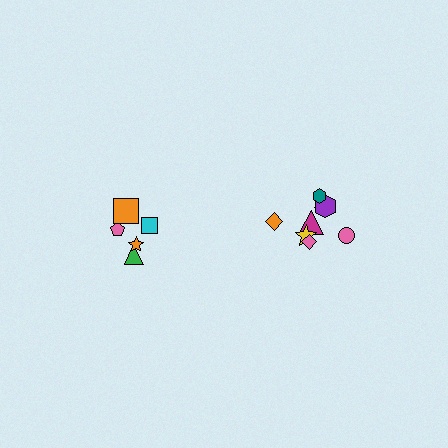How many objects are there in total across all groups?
There are 13 objects.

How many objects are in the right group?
There are 8 objects.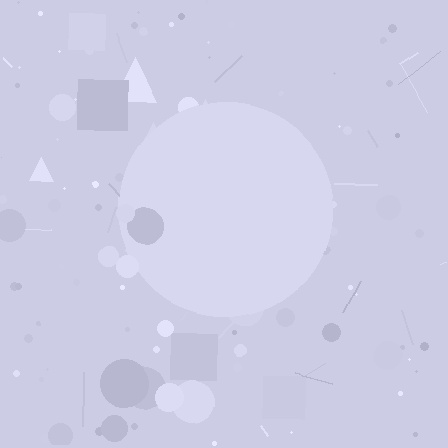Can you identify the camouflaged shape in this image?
The camouflaged shape is a circle.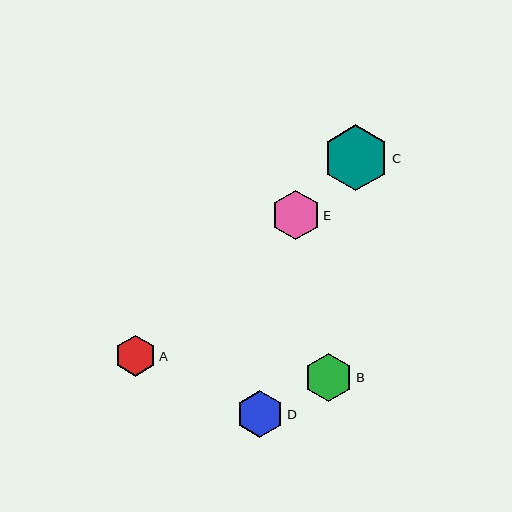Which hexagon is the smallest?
Hexagon A is the smallest with a size of approximately 41 pixels.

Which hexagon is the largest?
Hexagon C is the largest with a size of approximately 66 pixels.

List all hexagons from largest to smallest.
From largest to smallest: C, E, B, D, A.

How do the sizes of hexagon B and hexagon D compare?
Hexagon B and hexagon D are approximately the same size.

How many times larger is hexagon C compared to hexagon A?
Hexagon C is approximately 1.6 times the size of hexagon A.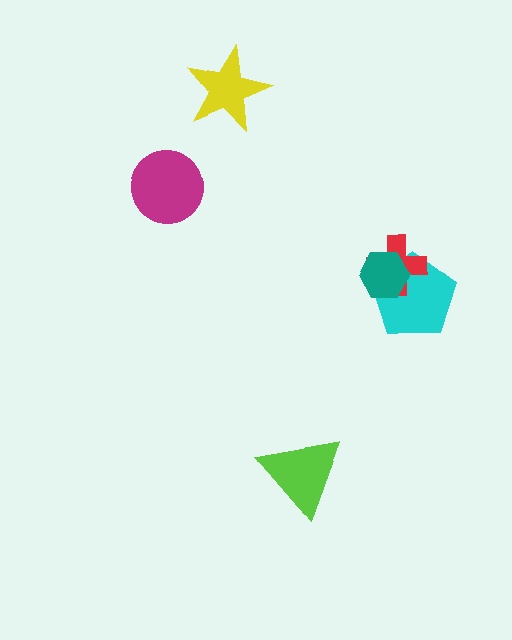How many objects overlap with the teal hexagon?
2 objects overlap with the teal hexagon.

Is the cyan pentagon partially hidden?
Yes, it is partially covered by another shape.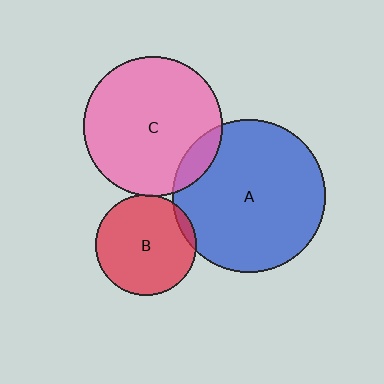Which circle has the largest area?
Circle A (blue).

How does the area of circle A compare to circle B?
Approximately 2.3 times.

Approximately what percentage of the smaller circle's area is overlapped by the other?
Approximately 10%.